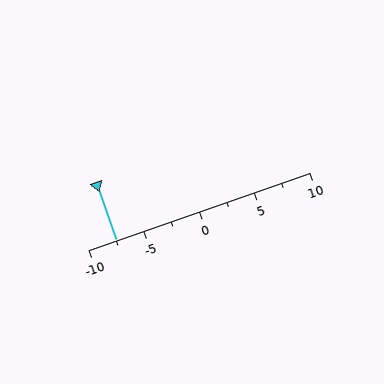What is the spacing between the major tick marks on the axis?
The major ticks are spaced 5 apart.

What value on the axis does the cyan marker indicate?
The marker indicates approximately -7.5.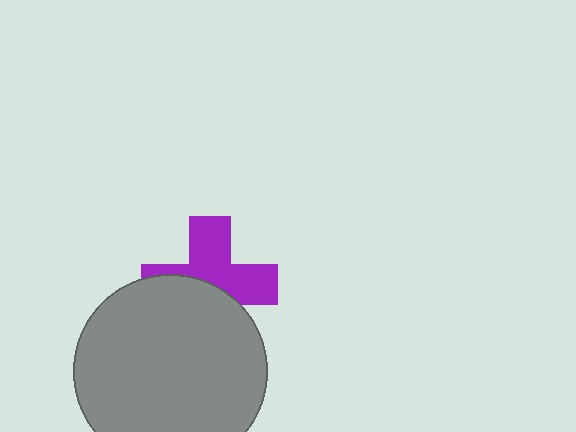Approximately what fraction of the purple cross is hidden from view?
Roughly 46% of the purple cross is hidden behind the gray circle.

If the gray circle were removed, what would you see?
You would see the complete purple cross.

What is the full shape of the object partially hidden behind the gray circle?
The partially hidden object is a purple cross.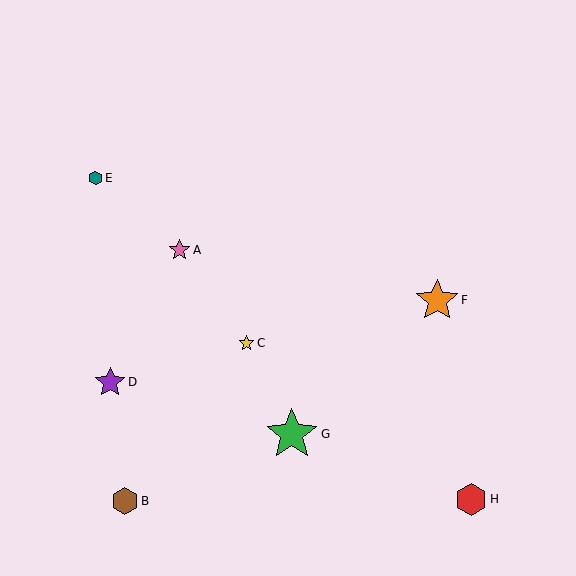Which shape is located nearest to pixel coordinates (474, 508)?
The red hexagon (labeled H) at (471, 499) is nearest to that location.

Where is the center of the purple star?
The center of the purple star is at (110, 382).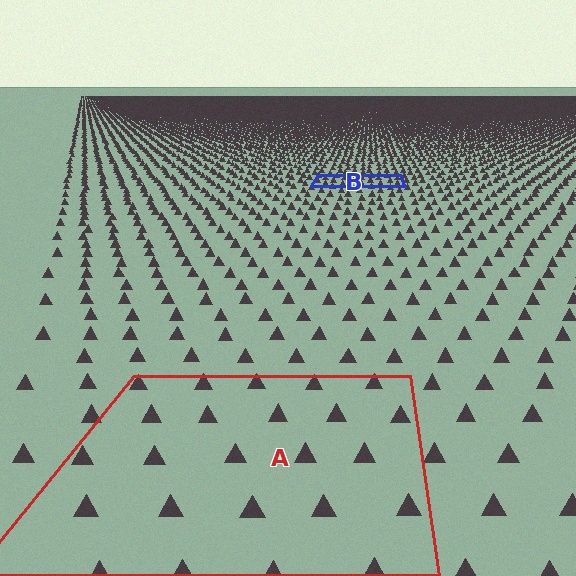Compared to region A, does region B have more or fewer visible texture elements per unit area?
Region B has more texture elements per unit area — they are packed more densely because it is farther away.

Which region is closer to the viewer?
Region A is closer. The texture elements there are larger and more spread out.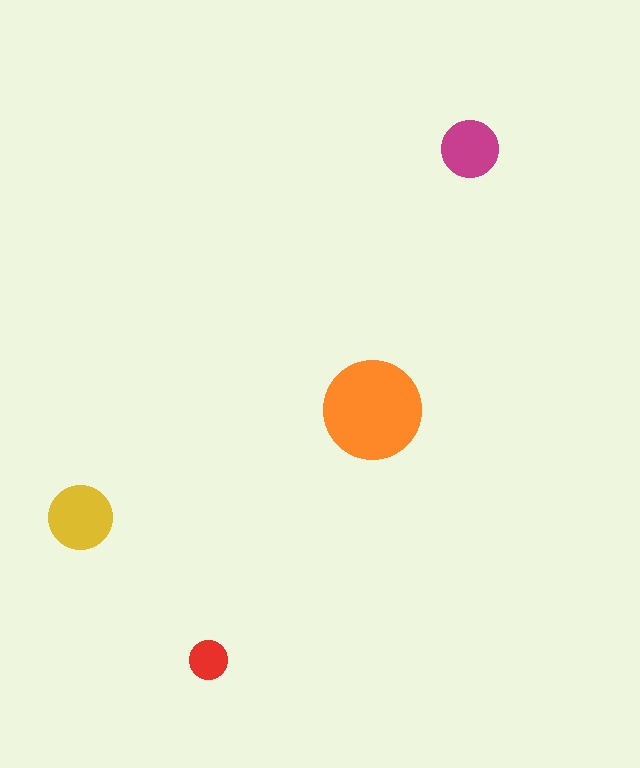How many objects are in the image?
There are 4 objects in the image.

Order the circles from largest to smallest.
the orange one, the yellow one, the magenta one, the red one.